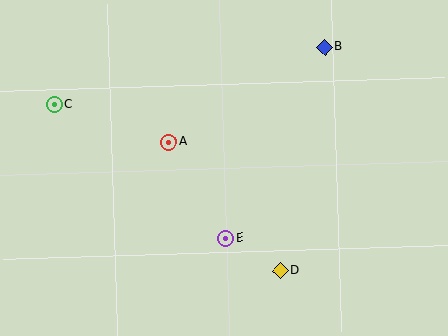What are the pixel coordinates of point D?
Point D is at (280, 271).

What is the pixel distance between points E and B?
The distance between E and B is 215 pixels.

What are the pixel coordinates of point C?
Point C is at (54, 105).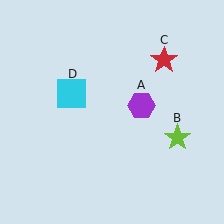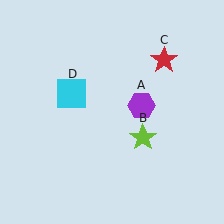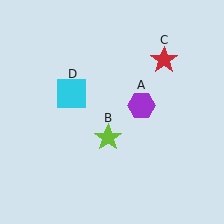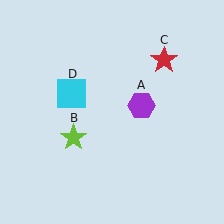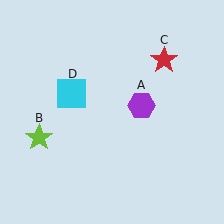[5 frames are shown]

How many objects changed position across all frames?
1 object changed position: lime star (object B).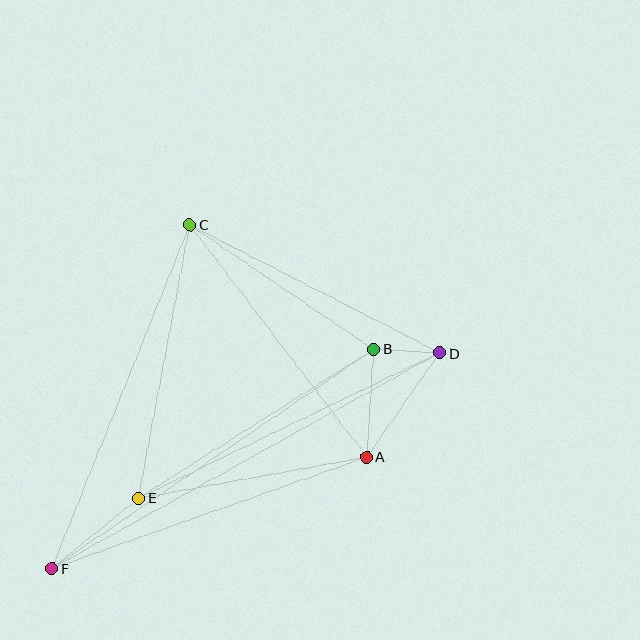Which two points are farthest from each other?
Points D and F are farthest from each other.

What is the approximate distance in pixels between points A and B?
The distance between A and B is approximately 108 pixels.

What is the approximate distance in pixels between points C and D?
The distance between C and D is approximately 281 pixels.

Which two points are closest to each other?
Points B and D are closest to each other.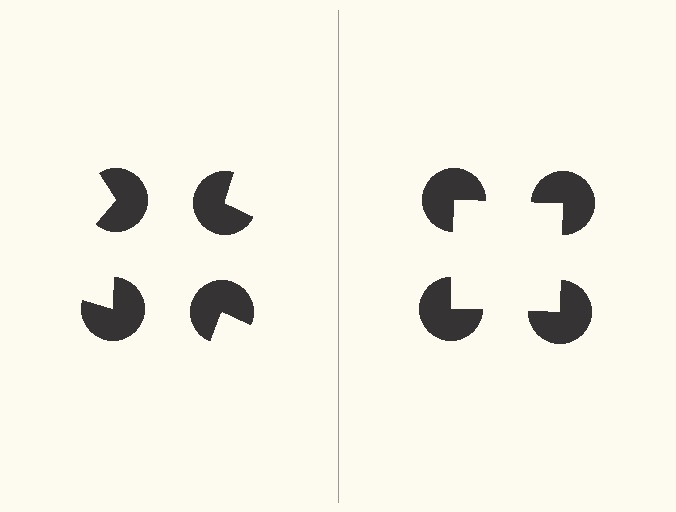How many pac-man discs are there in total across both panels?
8 — 4 on each side.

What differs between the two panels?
The pac-man discs are positioned identically on both sides; only the wedge orientations differ. On the right they align to a square; on the left they are misaligned.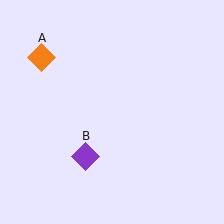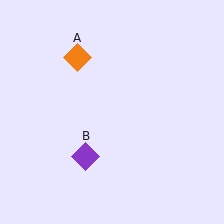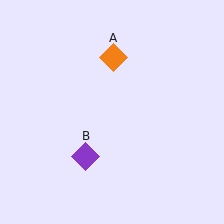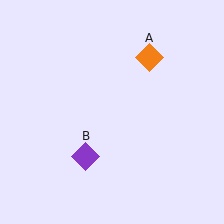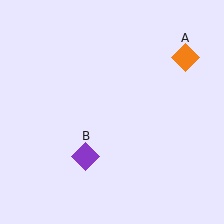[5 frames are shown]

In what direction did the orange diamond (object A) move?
The orange diamond (object A) moved right.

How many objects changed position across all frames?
1 object changed position: orange diamond (object A).